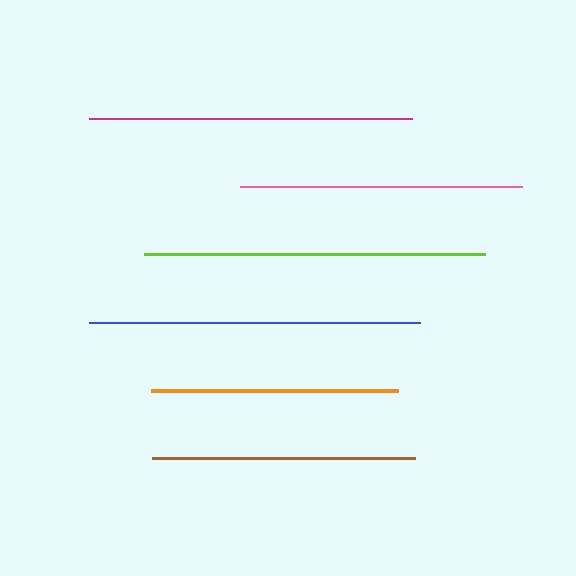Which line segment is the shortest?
The orange line is the shortest at approximately 247 pixels.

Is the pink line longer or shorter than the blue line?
The blue line is longer than the pink line.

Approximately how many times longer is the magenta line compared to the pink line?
The magenta line is approximately 1.1 times the length of the pink line.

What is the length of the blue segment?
The blue segment is approximately 332 pixels long.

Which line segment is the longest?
The lime line is the longest at approximately 340 pixels.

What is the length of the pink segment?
The pink segment is approximately 283 pixels long.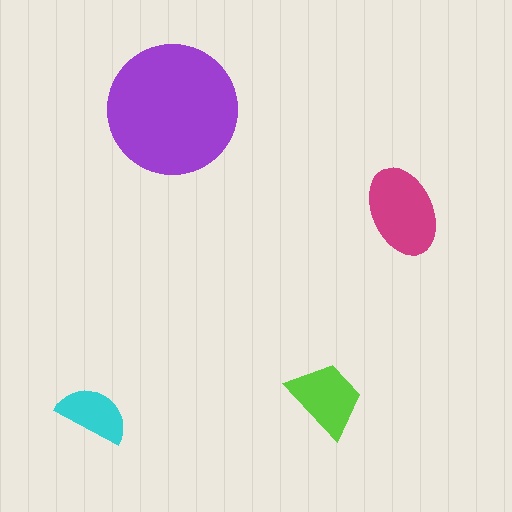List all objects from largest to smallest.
The purple circle, the magenta ellipse, the lime trapezoid, the cyan semicircle.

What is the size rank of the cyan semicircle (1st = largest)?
4th.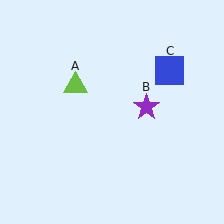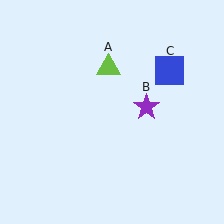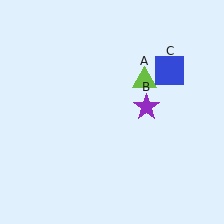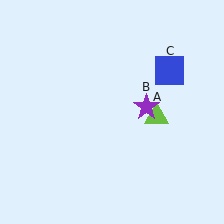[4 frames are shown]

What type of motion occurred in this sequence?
The lime triangle (object A) rotated clockwise around the center of the scene.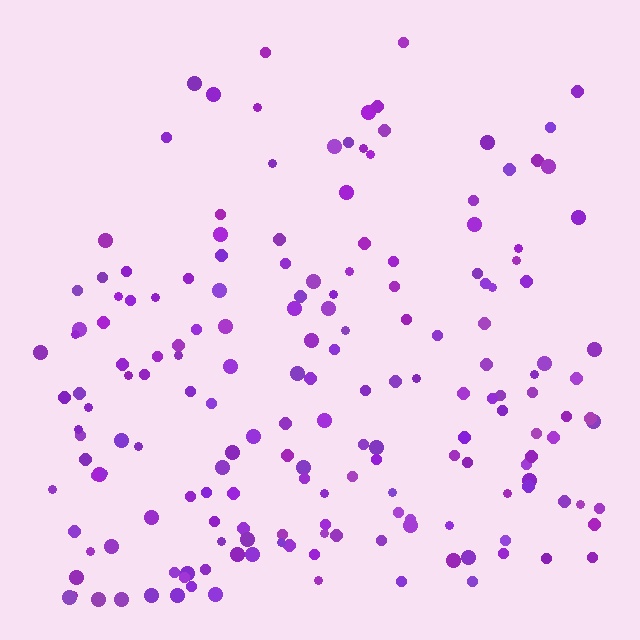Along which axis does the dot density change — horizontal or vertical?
Vertical.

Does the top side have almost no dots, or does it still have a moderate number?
Still a moderate number, just noticeably fewer than the bottom.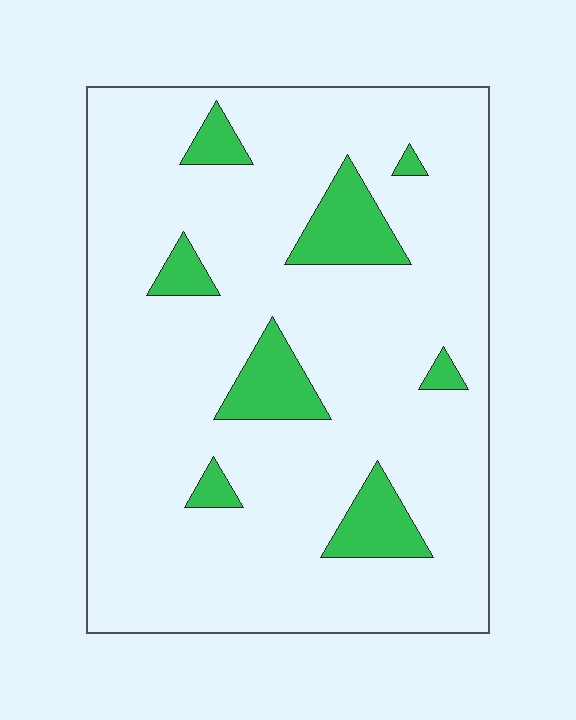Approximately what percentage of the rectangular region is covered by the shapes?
Approximately 10%.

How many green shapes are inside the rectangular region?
8.